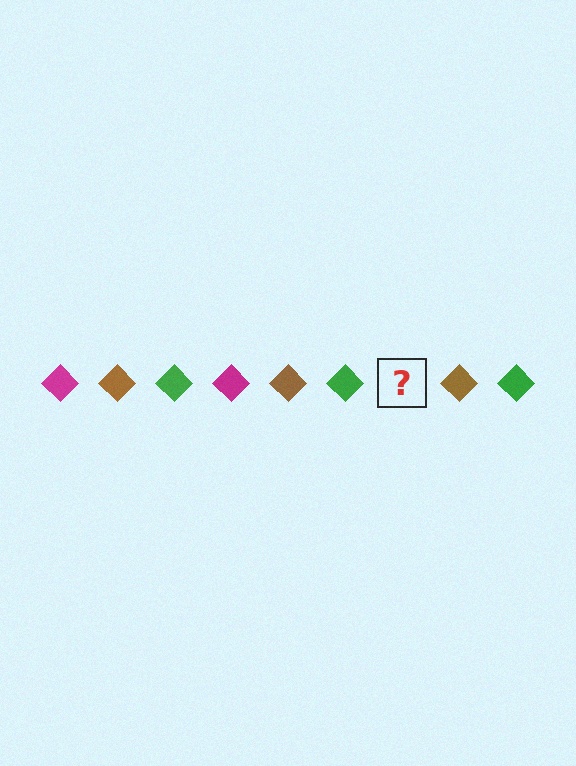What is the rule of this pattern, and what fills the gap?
The rule is that the pattern cycles through magenta, brown, green diamonds. The gap should be filled with a magenta diamond.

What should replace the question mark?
The question mark should be replaced with a magenta diamond.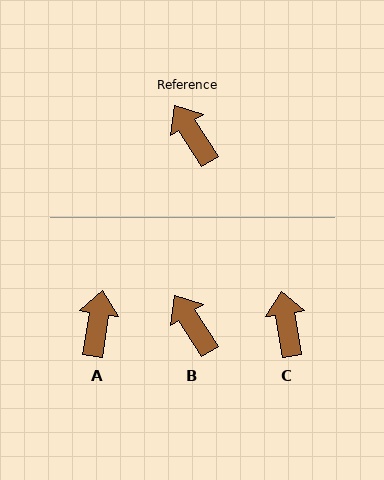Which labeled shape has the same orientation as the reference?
B.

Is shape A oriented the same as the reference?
No, it is off by about 41 degrees.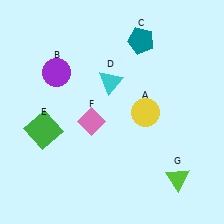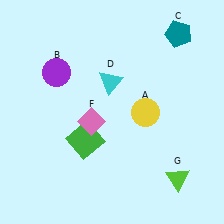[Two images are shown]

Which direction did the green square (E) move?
The green square (E) moved right.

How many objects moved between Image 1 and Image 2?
2 objects moved between the two images.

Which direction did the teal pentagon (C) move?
The teal pentagon (C) moved right.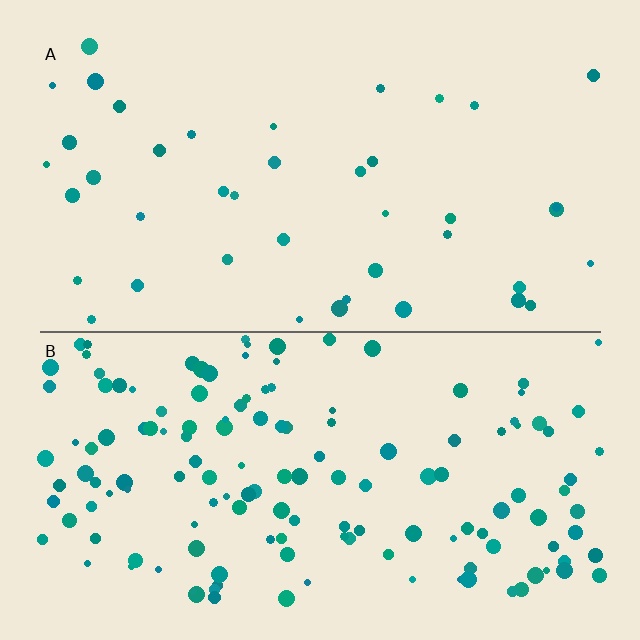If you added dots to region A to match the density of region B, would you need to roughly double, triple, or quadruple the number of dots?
Approximately quadruple.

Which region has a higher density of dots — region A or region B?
B (the bottom).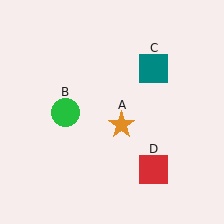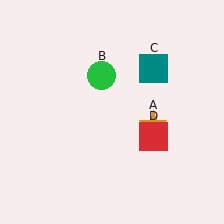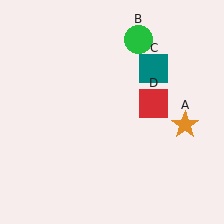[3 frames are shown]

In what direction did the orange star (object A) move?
The orange star (object A) moved right.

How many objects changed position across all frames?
3 objects changed position: orange star (object A), green circle (object B), red square (object D).